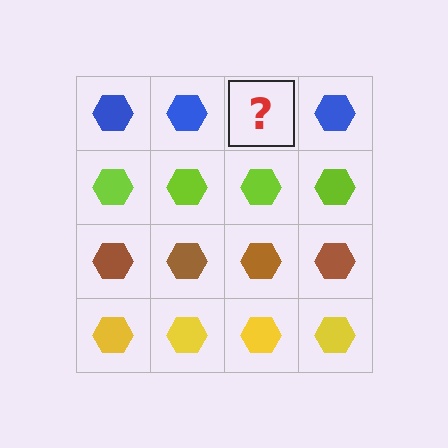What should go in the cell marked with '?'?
The missing cell should contain a blue hexagon.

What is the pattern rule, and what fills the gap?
The rule is that each row has a consistent color. The gap should be filled with a blue hexagon.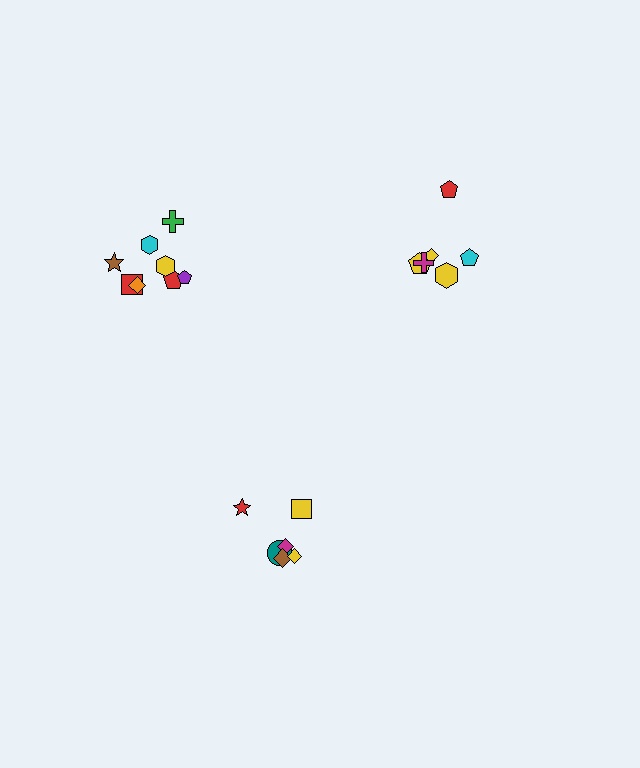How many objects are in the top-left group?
There are 8 objects.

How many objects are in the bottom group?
There are 6 objects.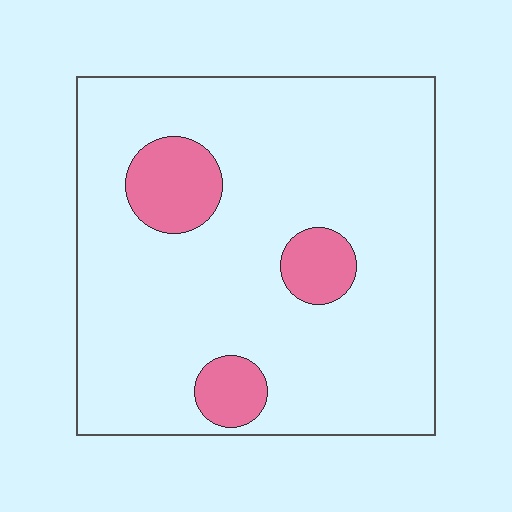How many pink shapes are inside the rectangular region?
3.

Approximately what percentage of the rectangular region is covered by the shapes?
Approximately 15%.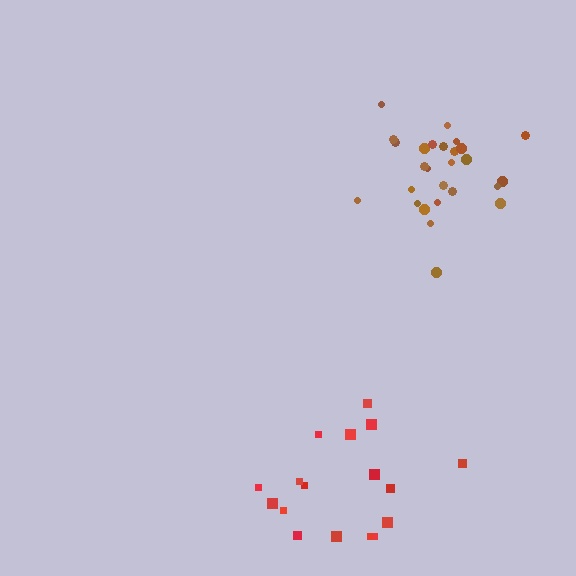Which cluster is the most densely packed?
Brown.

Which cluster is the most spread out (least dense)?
Red.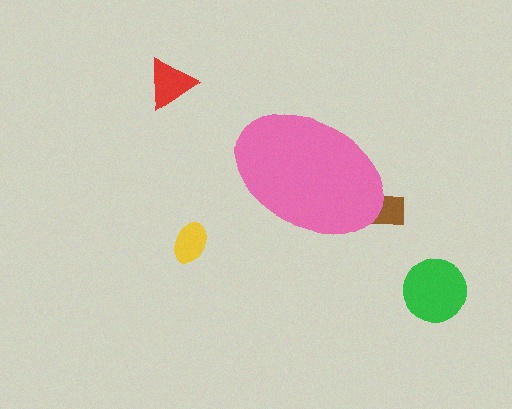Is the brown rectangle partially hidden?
Yes, the brown rectangle is partially hidden behind the pink ellipse.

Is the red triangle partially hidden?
No, the red triangle is fully visible.